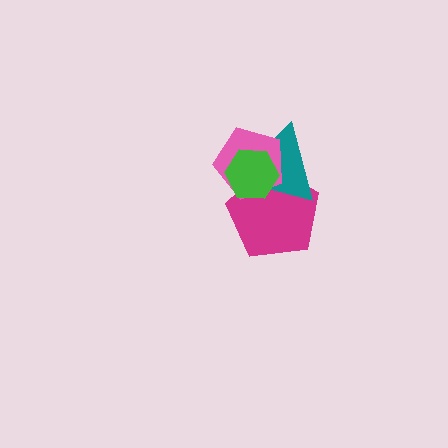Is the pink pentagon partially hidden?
Yes, it is partially covered by another shape.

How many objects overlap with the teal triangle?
3 objects overlap with the teal triangle.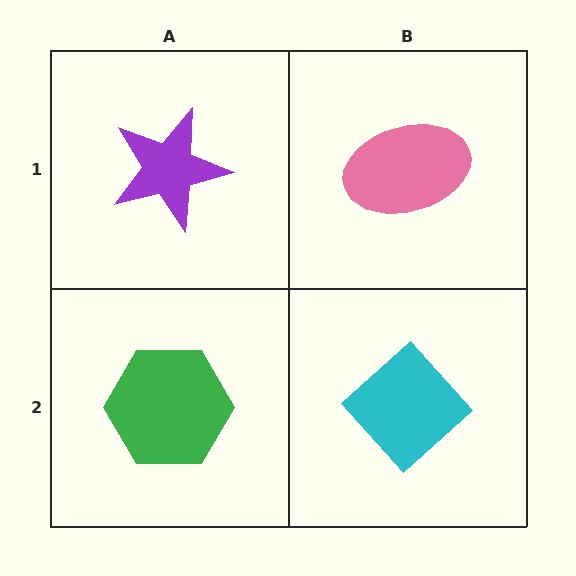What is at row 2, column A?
A green hexagon.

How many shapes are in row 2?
2 shapes.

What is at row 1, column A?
A purple star.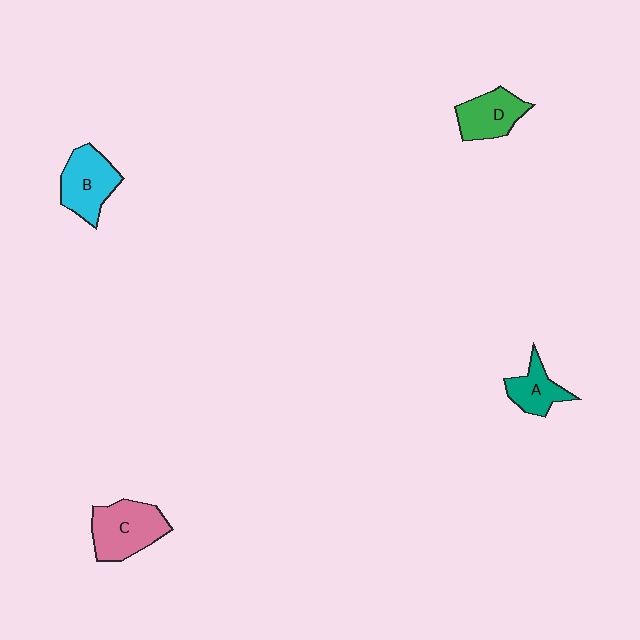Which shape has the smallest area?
Shape A (teal).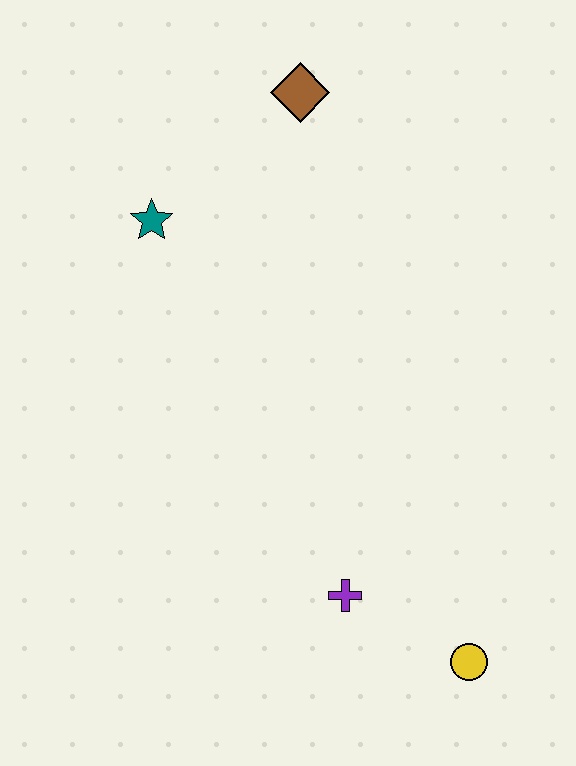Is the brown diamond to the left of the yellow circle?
Yes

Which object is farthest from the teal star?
The yellow circle is farthest from the teal star.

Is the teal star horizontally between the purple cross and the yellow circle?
No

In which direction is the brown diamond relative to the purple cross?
The brown diamond is above the purple cross.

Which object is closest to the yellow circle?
The purple cross is closest to the yellow circle.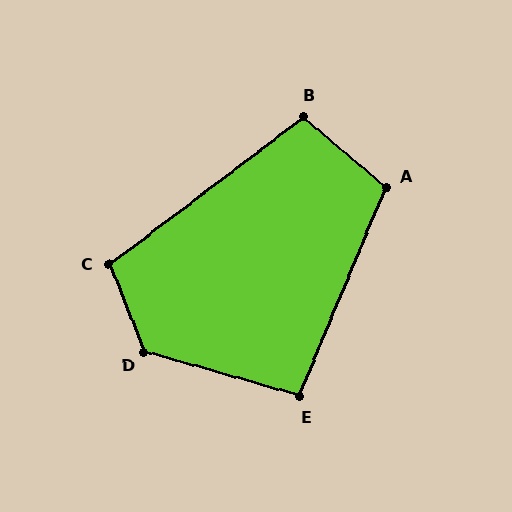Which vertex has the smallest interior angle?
E, at approximately 97 degrees.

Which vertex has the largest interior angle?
D, at approximately 128 degrees.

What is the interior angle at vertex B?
Approximately 102 degrees (obtuse).